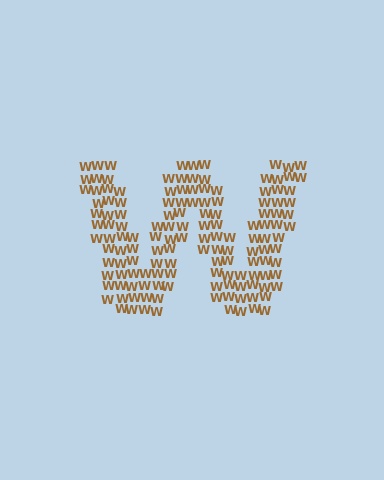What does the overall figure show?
The overall figure shows the letter W.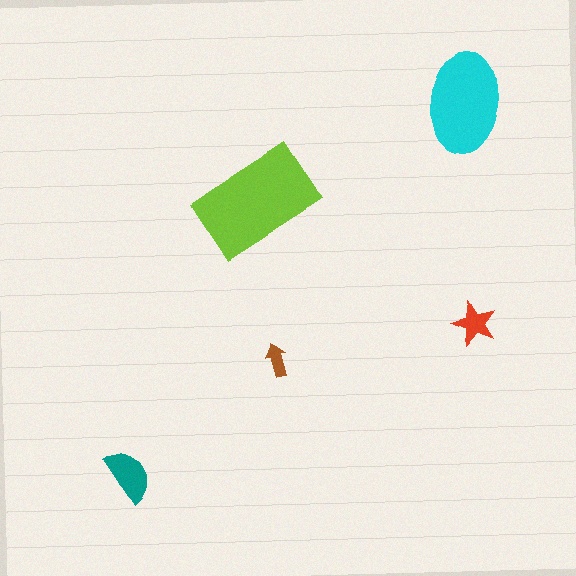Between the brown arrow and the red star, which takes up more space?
The red star.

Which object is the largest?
The lime rectangle.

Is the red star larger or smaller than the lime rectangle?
Smaller.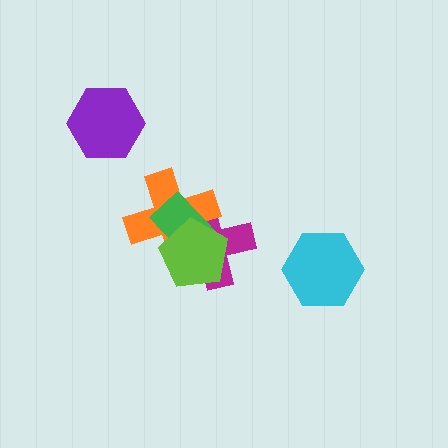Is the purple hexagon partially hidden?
No, no other shape covers it.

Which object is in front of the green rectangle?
The lime pentagon is in front of the green rectangle.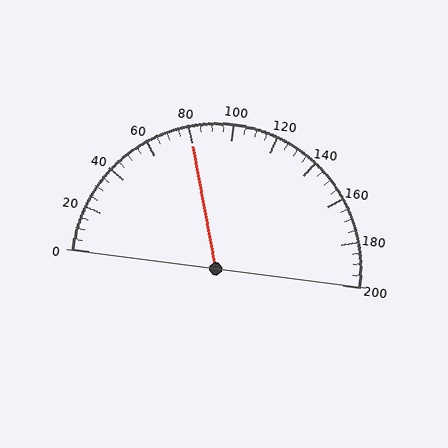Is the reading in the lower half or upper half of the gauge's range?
The reading is in the lower half of the range (0 to 200).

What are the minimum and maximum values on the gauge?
The gauge ranges from 0 to 200.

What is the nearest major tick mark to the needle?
The nearest major tick mark is 80.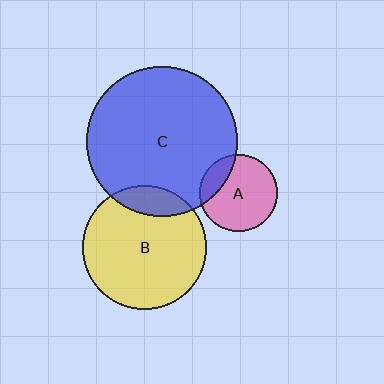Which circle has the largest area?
Circle C (blue).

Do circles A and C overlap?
Yes.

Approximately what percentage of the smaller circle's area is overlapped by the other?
Approximately 20%.